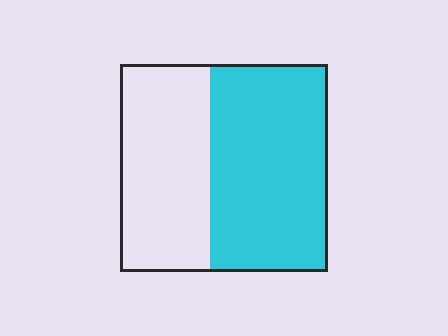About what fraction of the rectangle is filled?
About three fifths (3/5).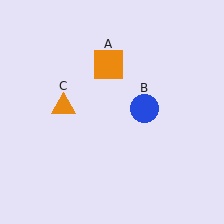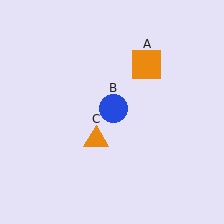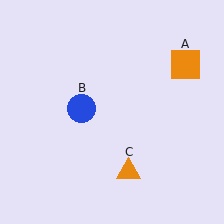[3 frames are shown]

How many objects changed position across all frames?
3 objects changed position: orange square (object A), blue circle (object B), orange triangle (object C).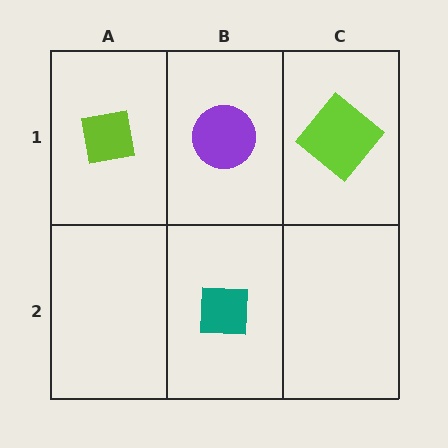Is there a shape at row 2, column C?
No, that cell is empty.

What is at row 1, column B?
A purple circle.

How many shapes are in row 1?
3 shapes.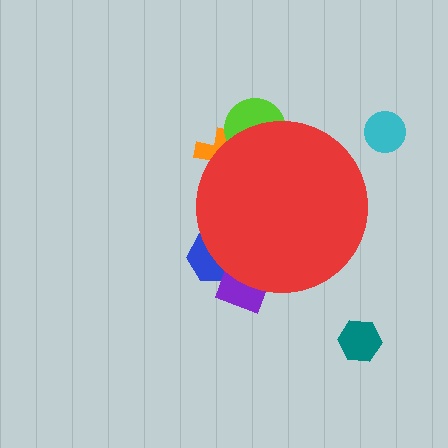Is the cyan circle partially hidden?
No, the cyan circle is fully visible.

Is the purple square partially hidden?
Yes, the purple square is partially hidden behind the red circle.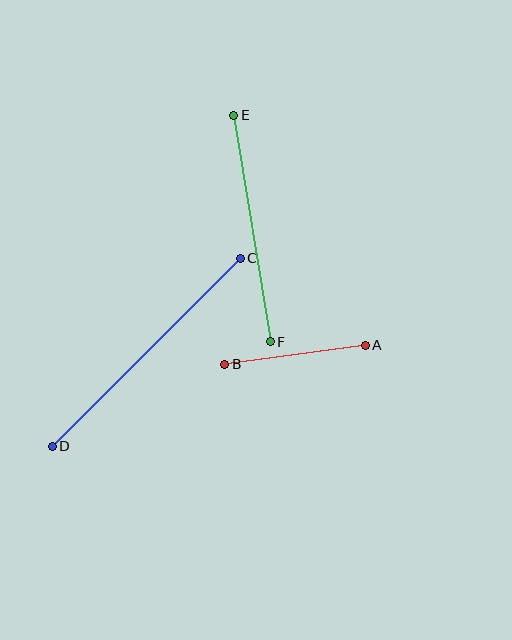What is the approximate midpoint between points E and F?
The midpoint is at approximately (252, 229) pixels.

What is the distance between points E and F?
The distance is approximately 229 pixels.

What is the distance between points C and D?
The distance is approximately 266 pixels.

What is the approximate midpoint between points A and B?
The midpoint is at approximately (295, 355) pixels.